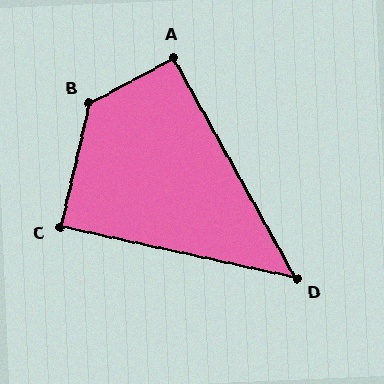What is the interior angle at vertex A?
Approximately 90 degrees (approximately right).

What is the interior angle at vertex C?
Approximately 90 degrees (approximately right).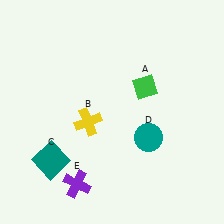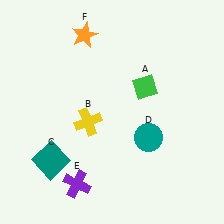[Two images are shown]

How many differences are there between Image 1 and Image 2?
There is 1 difference between the two images.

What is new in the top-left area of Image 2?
An orange star (F) was added in the top-left area of Image 2.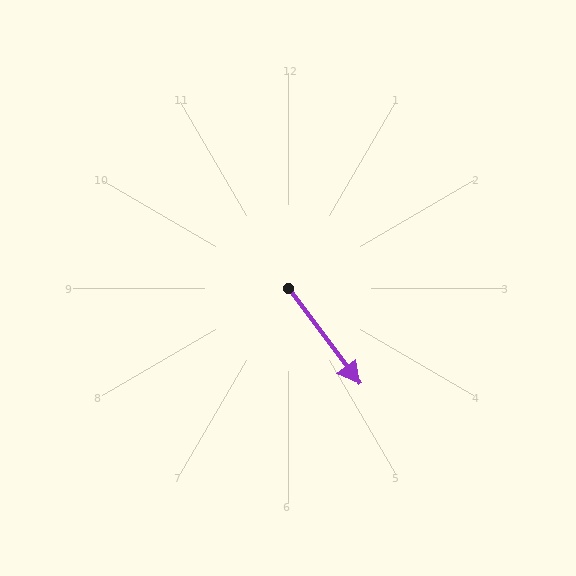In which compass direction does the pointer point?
Southeast.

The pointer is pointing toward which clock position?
Roughly 5 o'clock.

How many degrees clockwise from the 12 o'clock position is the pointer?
Approximately 143 degrees.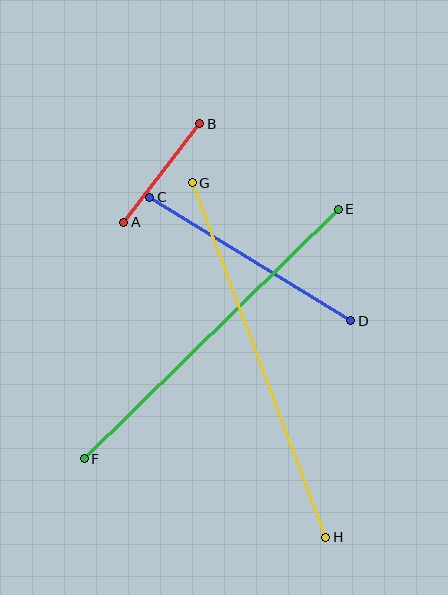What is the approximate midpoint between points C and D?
The midpoint is at approximately (250, 259) pixels.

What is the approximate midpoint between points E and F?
The midpoint is at approximately (211, 334) pixels.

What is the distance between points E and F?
The distance is approximately 356 pixels.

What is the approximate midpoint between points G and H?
The midpoint is at approximately (259, 360) pixels.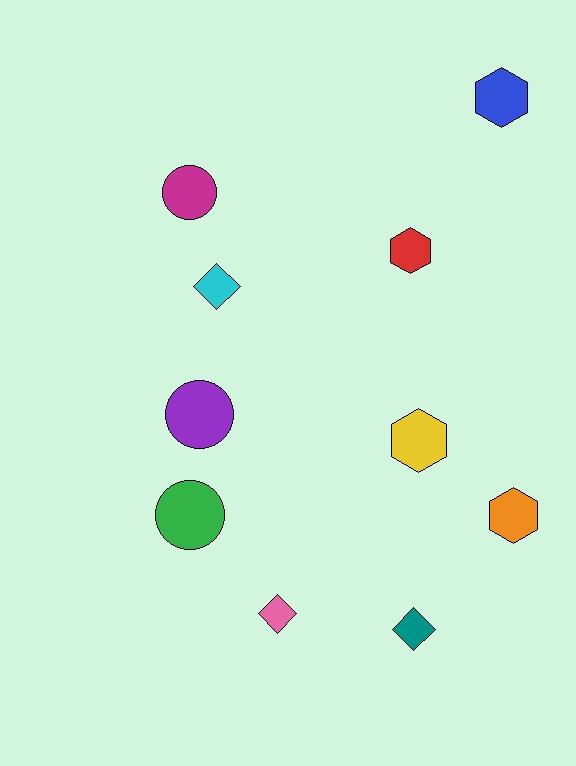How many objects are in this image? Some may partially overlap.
There are 10 objects.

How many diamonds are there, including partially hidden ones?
There are 3 diamonds.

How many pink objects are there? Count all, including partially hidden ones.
There is 1 pink object.